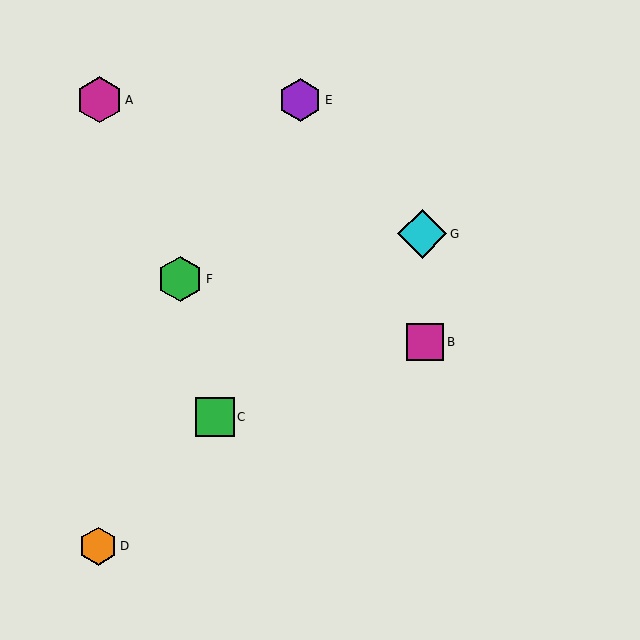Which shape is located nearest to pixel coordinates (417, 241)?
The cyan diamond (labeled G) at (422, 234) is nearest to that location.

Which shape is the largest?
The cyan diamond (labeled G) is the largest.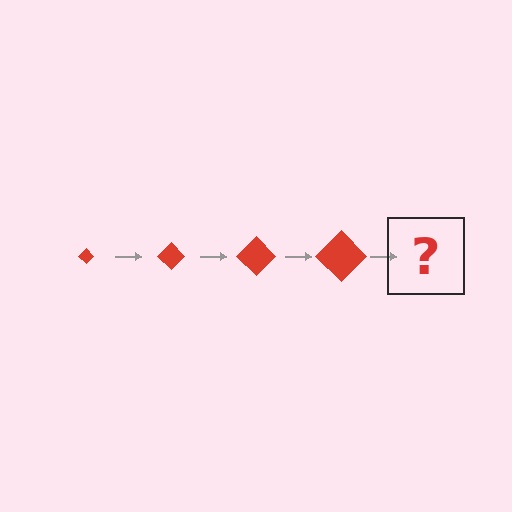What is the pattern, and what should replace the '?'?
The pattern is that the diamond gets progressively larger each step. The '?' should be a red diamond, larger than the previous one.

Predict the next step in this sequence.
The next step is a red diamond, larger than the previous one.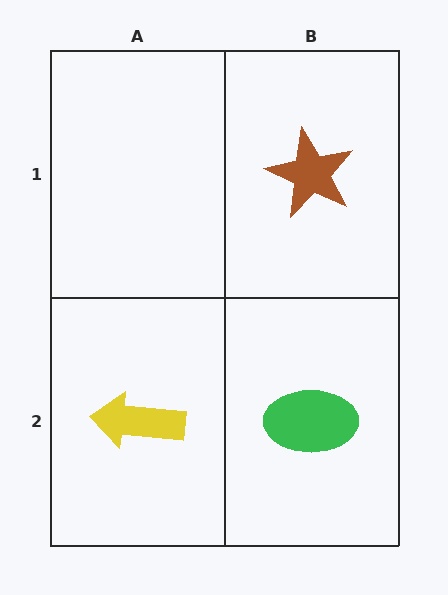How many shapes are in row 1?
1 shape.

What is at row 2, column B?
A green ellipse.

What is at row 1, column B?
A brown star.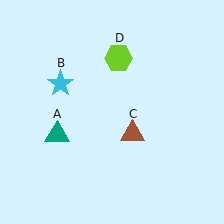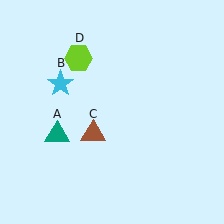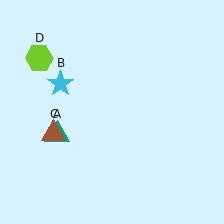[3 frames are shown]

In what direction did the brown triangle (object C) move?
The brown triangle (object C) moved left.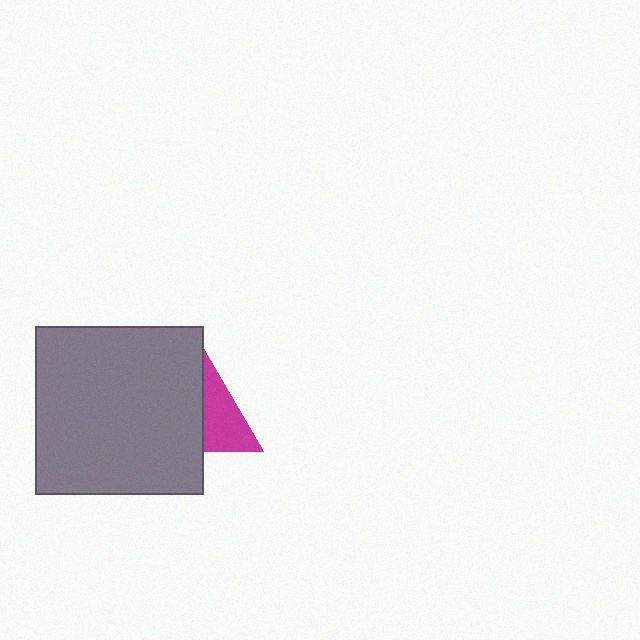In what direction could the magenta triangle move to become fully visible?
The magenta triangle could move right. That would shift it out from behind the gray square entirely.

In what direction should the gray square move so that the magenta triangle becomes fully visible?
The gray square should move left. That is the shortest direction to clear the overlap and leave the magenta triangle fully visible.